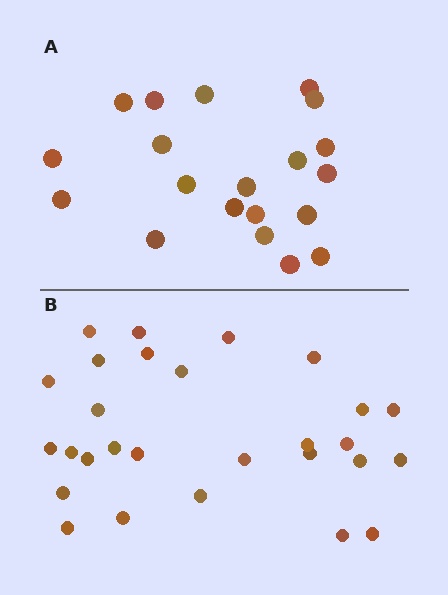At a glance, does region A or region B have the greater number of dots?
Region B (the bottom region) has more dots.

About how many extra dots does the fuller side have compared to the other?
Region B has roughly 8 or so more dots than region A.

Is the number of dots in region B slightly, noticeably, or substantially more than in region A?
Region B has noticeably more, but not dramatically so. The ratio is roughly 1.4 to 1.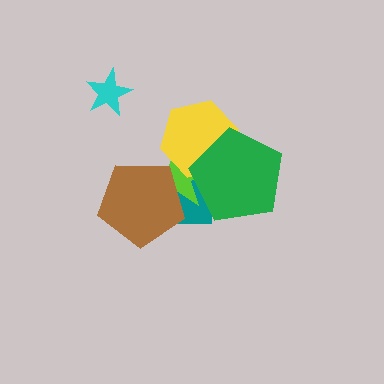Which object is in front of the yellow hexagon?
The green pentagon is in front of the yellow hexagon.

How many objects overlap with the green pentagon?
3 objects overlap with the green pentagon.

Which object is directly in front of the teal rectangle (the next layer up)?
The lime star is directly in front of the teal rectangle.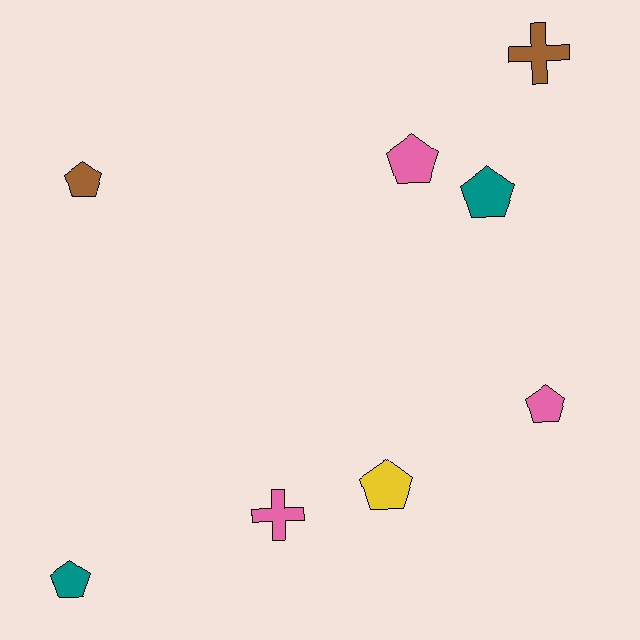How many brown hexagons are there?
There are no brown hexagons.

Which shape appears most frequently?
Pentagon, with 6 objects.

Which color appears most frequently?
Pink, with 3 objects.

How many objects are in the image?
There are 8 objects.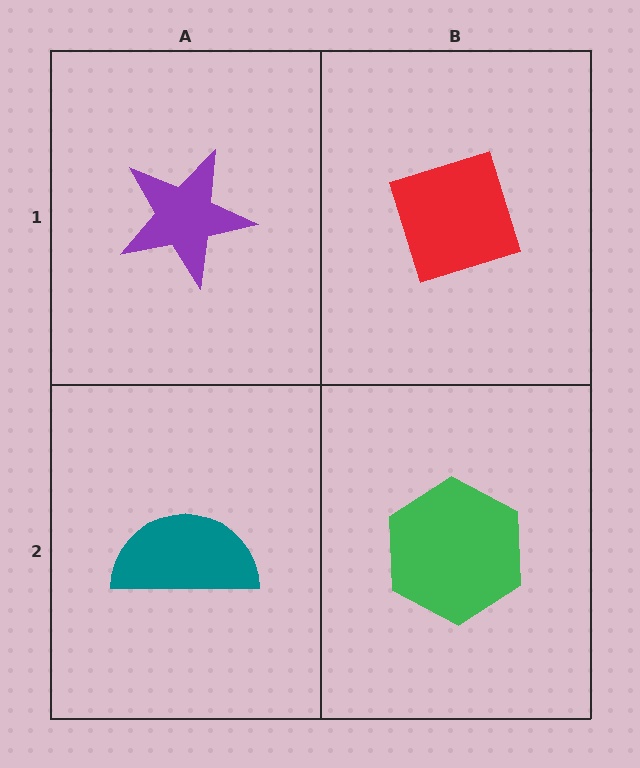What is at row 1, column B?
A red diamond.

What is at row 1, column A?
A purple star.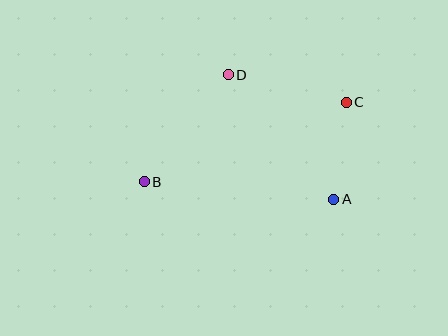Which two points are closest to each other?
Points A and C are closest to each other.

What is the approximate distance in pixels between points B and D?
The distance between B and D is approximately 136 pixels.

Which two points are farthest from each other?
Points B and C are farthest from each other.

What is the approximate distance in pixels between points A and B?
The distance between A and B is approximately 190 pixels.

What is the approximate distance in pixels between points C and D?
The distance between C and D is approximately 121 pixels.